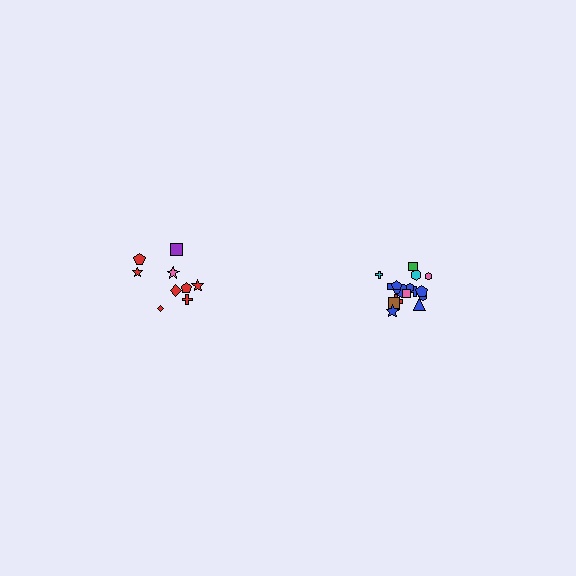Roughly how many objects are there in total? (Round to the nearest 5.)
Roughly 30 objects in total.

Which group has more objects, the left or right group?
The right group.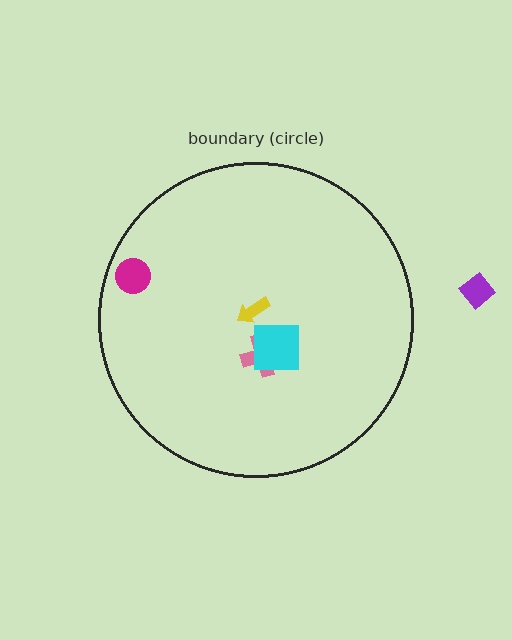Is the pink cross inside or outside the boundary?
Inside.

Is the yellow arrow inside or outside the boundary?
Inside.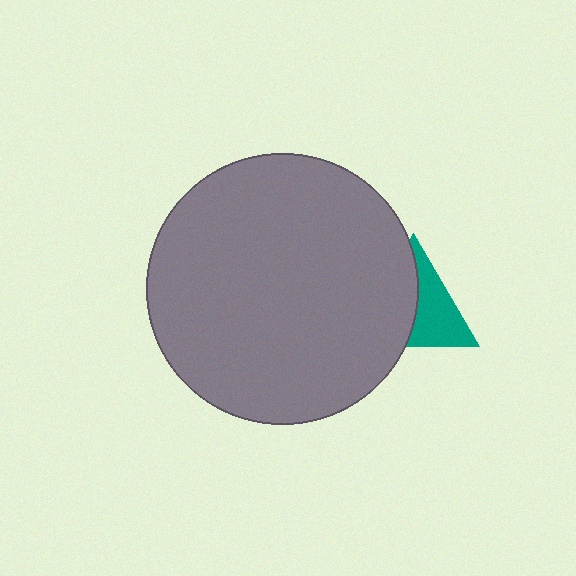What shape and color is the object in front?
The object in front is a gray circle.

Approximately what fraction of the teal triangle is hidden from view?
Roughly 52% of the teal triangle is hidden behind the gray circle.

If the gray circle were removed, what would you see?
You would see the complete teal triangle.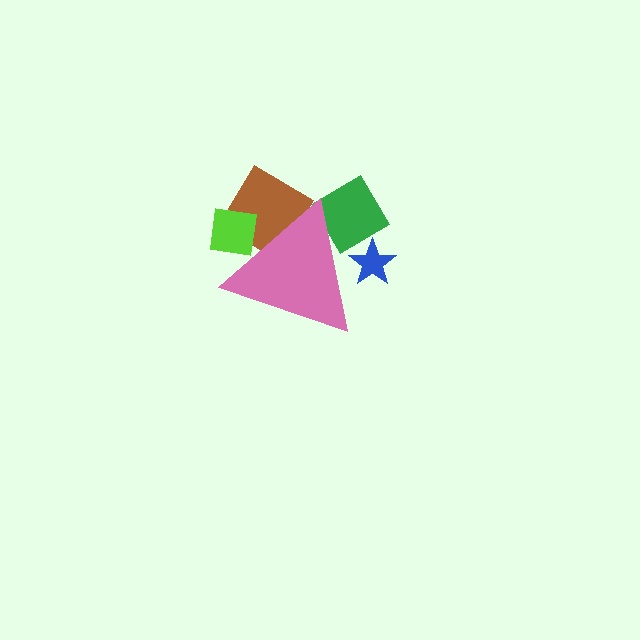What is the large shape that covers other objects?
A pink triangle.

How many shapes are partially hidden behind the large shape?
4 shapes are partially hidden.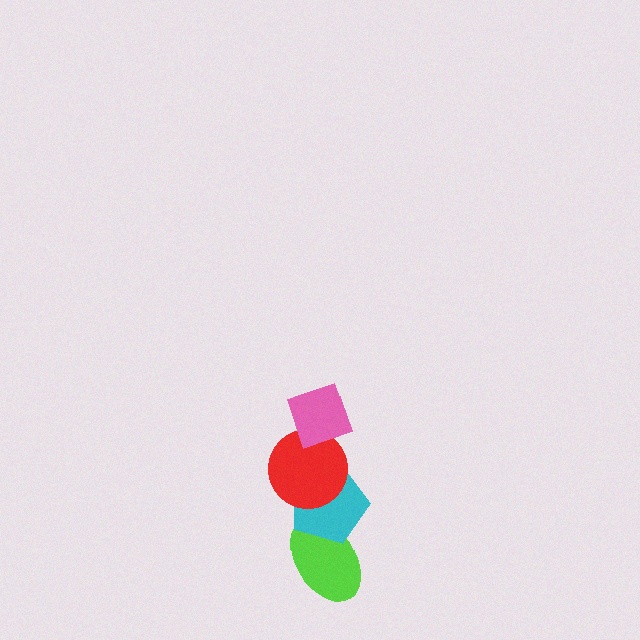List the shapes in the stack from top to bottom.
From top to bottom: the pink diamond, the red circle, the cyan pentagon, the lime ellipse.